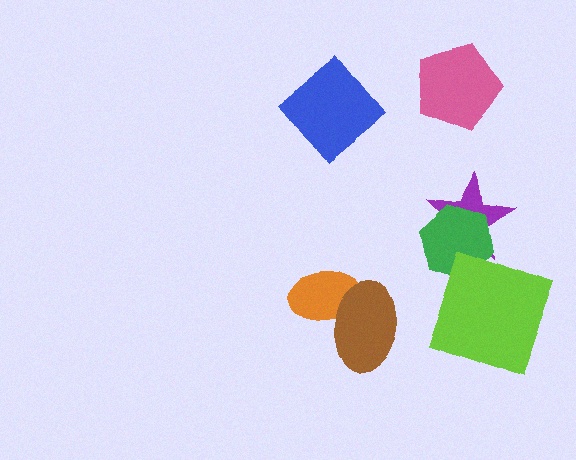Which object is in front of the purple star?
The green hexagon is in front of the purple star.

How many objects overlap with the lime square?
1 object overlaps with the lime square.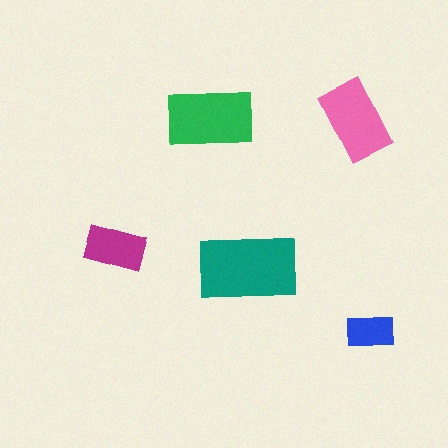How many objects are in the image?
There are 5 objects in the image.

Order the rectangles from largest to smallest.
the teal one, the green one, the pink one, the magenta one, the blue one.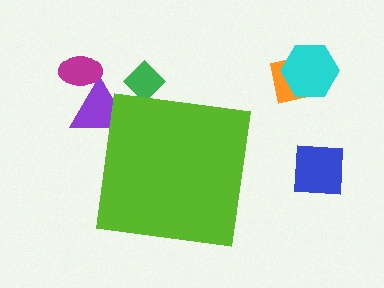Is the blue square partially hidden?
No, the blue square is fully visible.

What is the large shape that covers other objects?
A lime square.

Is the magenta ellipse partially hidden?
No, the magenta ellipse is fully visible.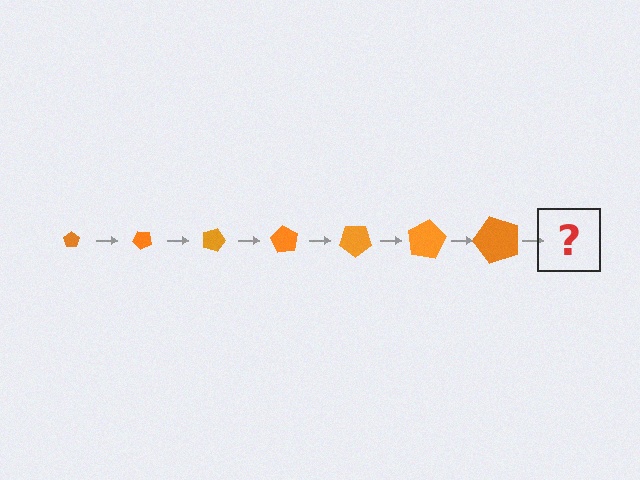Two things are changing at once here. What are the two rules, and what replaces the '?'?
The two rules are that the pentagon grows larger each step and it rotates 45 degrees each step. The '?' should be a pentagon, larger than the previous one and rotated 315 degrees from the start.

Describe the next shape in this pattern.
It should be a pentagon, larger than the previous one and rotated 315 degrees from the start.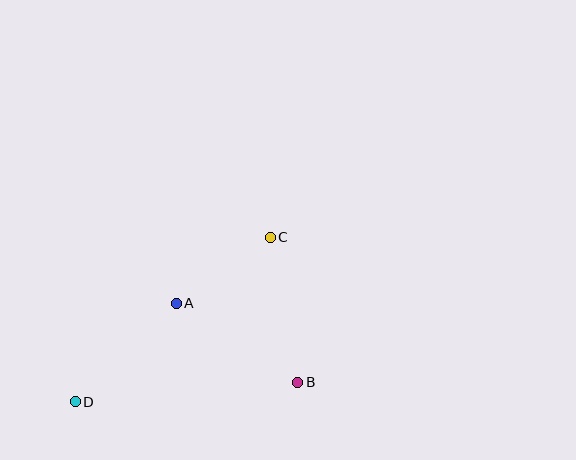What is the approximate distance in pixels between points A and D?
The distance between A and D is approximately 141 pixels.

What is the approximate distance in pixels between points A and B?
The distance between A and B is approximately 145 pixels.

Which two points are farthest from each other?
Points C and D are farthest from each other.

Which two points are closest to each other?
Points A and C are closest to each other.